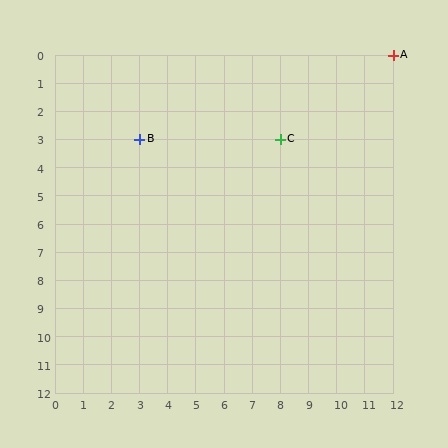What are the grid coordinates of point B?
Point B is at grid coordinates (3, 3).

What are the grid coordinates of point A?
Point A is at grid coordinates (12, 0).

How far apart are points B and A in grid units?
Points B and A are 9 columns and 3 rows apart (about 9.5 grid units diagonally).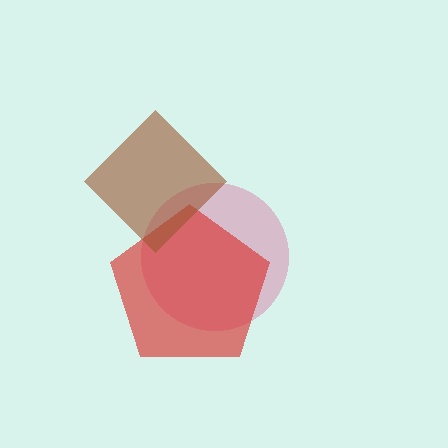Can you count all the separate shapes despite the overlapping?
Yes, there are 3 separate shapes.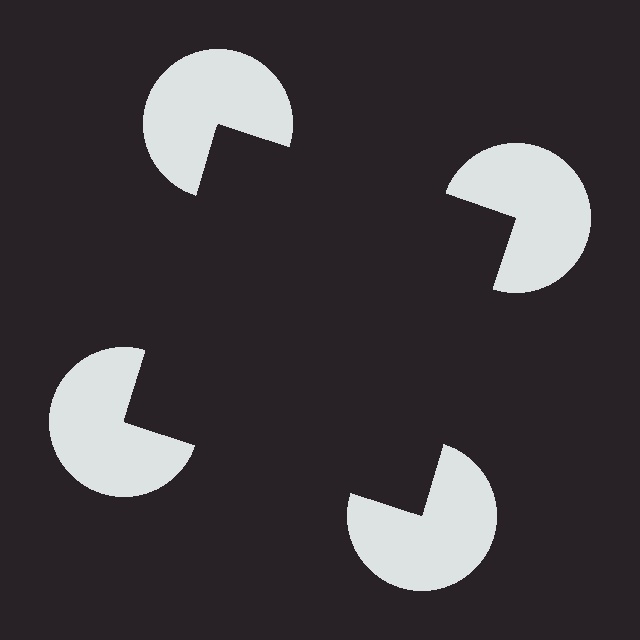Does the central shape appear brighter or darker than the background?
It typically appears slightly darker than the background, even though no actual brightness change is drawn.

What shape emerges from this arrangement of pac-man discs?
An illusory square — its edges are inferred from the aligned wedge cuts in the pac-man discs, not physically drawn.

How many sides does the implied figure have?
4 sides.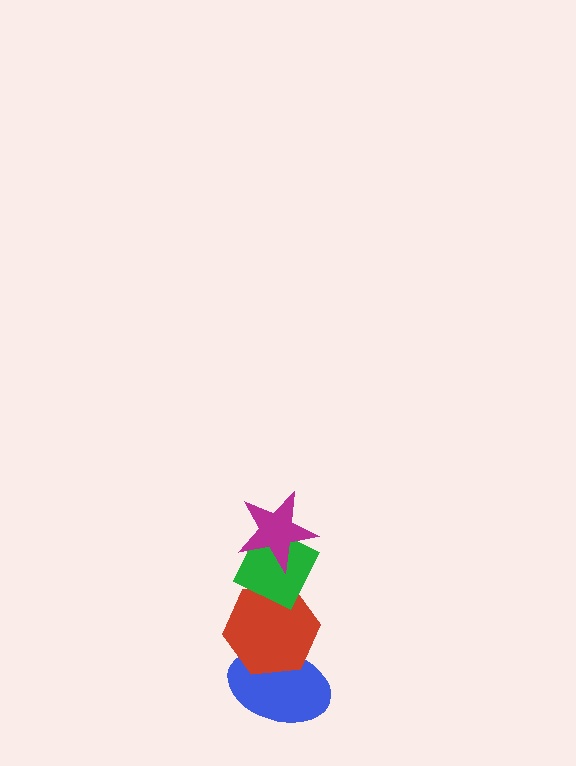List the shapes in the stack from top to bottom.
From top to bottom: the magenta star, the green diamond, the red hexagon, the blue ellipse.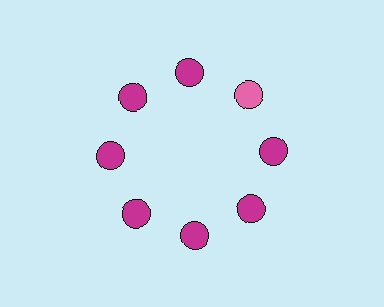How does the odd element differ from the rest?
It has a different color: pink instead of magenta.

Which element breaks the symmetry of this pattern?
The pink circle at roughly the 2 o'clock position breaks the symmetry. All other shapes are magenta circles.